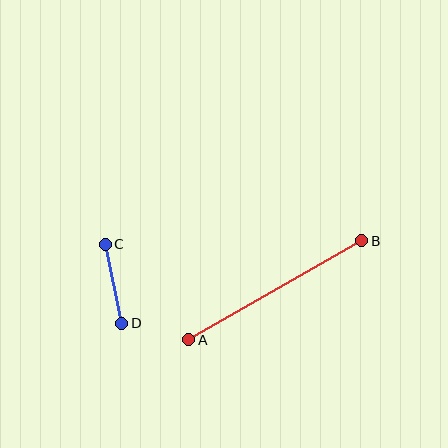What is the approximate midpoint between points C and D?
The midpoint is at approximately (114, 284) pixels.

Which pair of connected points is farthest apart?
Points A and B are farthest apart.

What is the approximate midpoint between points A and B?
The midpoint is at approximately (275, 290) pixels.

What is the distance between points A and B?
The distance is approximately 199 pixels.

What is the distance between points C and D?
The distance is approximately 81 pixels.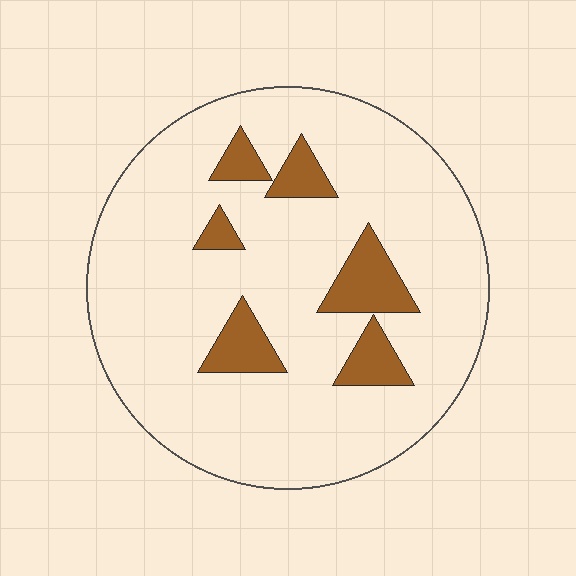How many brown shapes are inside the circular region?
6.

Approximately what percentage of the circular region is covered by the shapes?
Approximately 15%.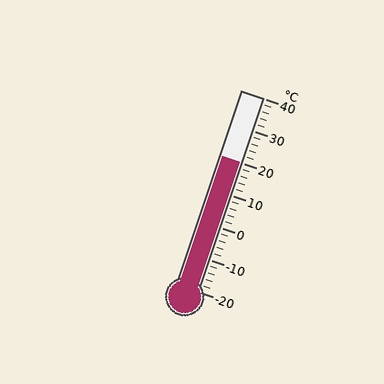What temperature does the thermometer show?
The thermometer shows approximately 20°C.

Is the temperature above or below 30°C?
The temperature is below 30°C.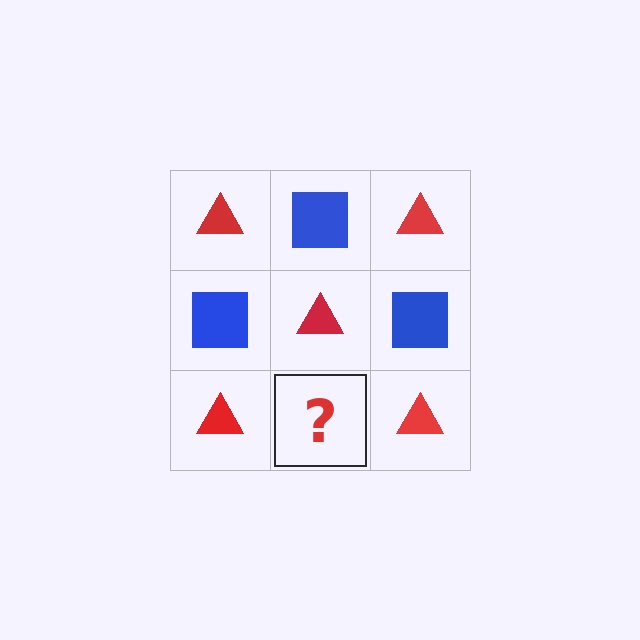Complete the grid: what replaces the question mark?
The question mark should be replaced with a blue square.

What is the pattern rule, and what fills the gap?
The rule is that it alternates red triangle and blue square in a checkerboard pattern. The gap should be filled with a blue square.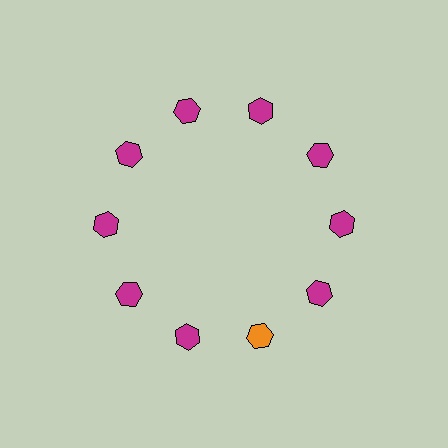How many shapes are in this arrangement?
There are 10 shapes arranged in a ring pattern.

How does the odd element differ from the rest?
It has a different color: orange instead of magenta.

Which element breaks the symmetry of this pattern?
The orange hexagon at roughly the 5 o'clock position breaks the symmetry. All other shapes are magenta hexagons.